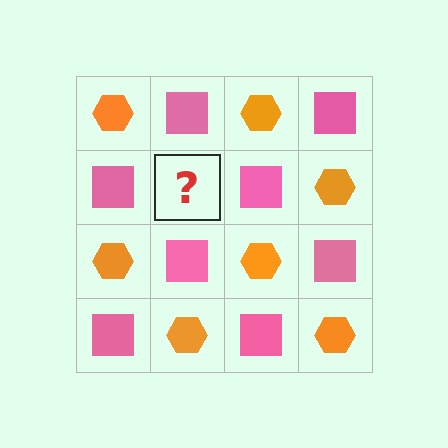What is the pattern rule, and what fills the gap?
The rule is that it alternates orange hexagon and pink square in a checkerboard pattern. The gap should be filled with an orange hexagon.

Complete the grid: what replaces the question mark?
The question mark should be replaced with an orange hexagon.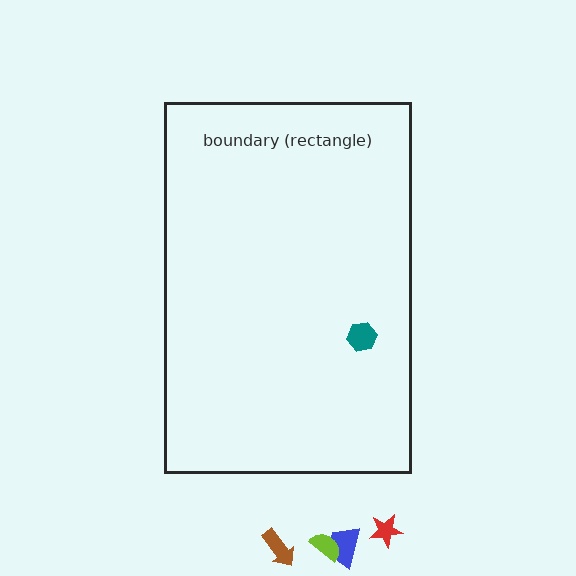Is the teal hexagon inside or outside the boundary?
Inside.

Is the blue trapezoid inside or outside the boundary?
Outside.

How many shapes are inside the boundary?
1 inside, 4 outside.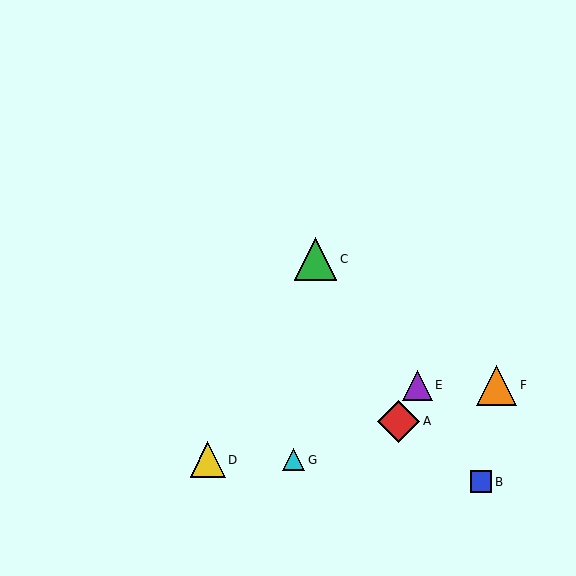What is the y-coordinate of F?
Object F is at y≈385.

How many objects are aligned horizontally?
2 objects (E, F) are aligned horizontally.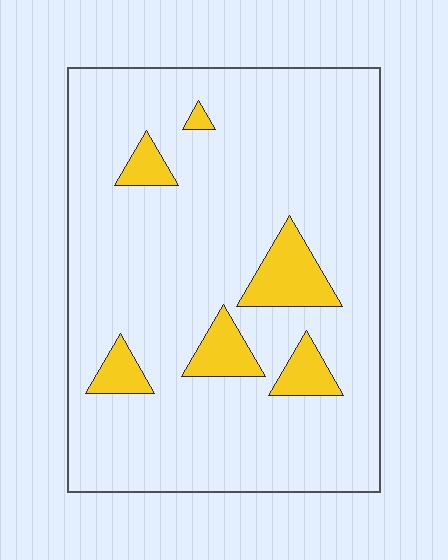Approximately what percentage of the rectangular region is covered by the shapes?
Approximately 10%.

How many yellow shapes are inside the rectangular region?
6.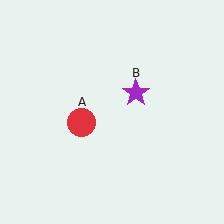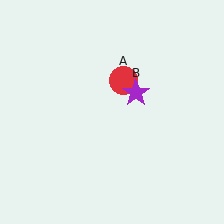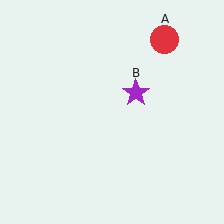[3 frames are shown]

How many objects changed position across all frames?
1 object changed position: red circle (object A).